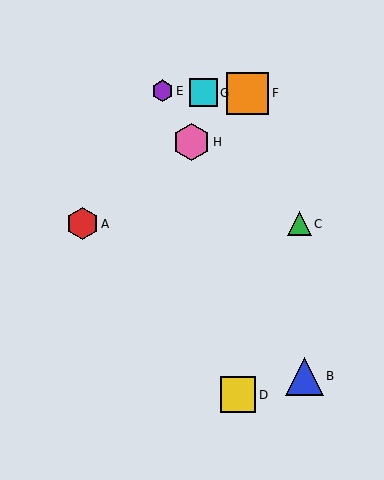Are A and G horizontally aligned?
No, A is at y≈224 and G is at y≈93.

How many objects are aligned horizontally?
2 objects (A, C) are aligned horizontally.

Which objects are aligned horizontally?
Objects A, C are aligned horizontally.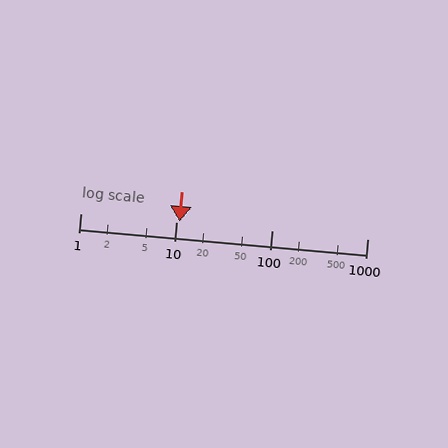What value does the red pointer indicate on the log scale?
The pointer indicates approximately 11.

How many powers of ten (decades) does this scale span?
The scale spans 3 decades, from 1 to 1000.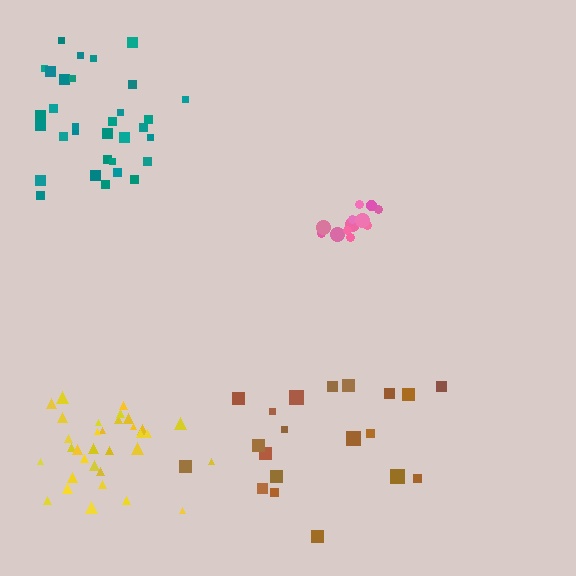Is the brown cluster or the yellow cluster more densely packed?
Yellow.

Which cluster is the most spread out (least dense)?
Brown.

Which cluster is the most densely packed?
Yellow.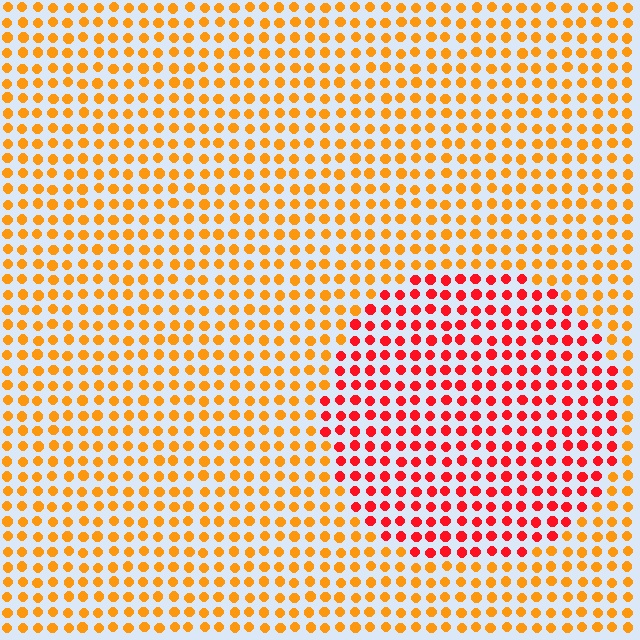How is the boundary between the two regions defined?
The boundary is defined purely by a slight shift in hue (about 39 degrees). Spacing, size, and orientation are identical on both sides.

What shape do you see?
I see a circle.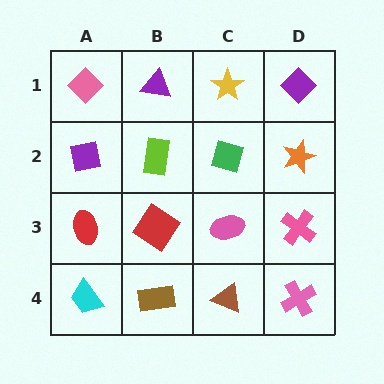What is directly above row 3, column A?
A purple square.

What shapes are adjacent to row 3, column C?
A green diamond (row 2, column C), a brown triangle (row 4, column C), a red diamond (row 3, column B), a pink cross (row 3, column D).